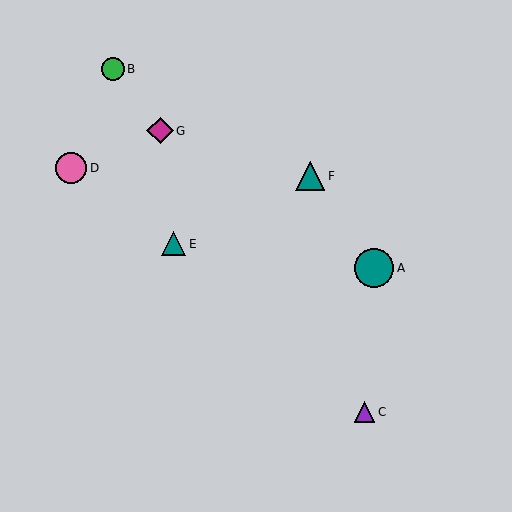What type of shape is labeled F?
Shape F is a teal triangle.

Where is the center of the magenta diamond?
The center of the magenta diamond is at (160, 131).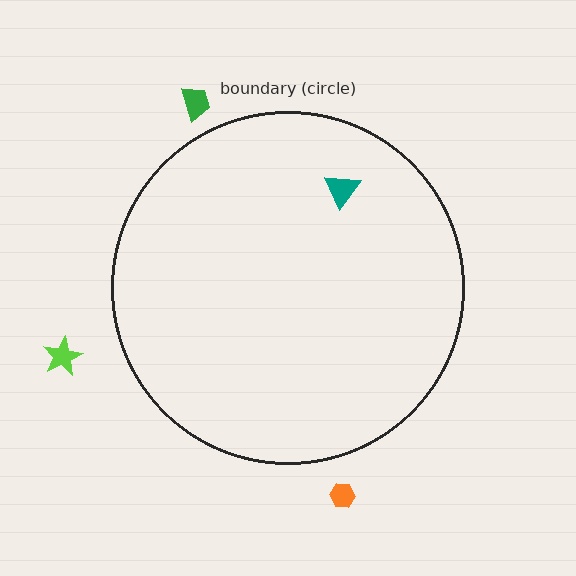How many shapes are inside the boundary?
1 inside, 3 outside.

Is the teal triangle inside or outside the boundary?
Inside.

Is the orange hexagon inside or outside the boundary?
Outside.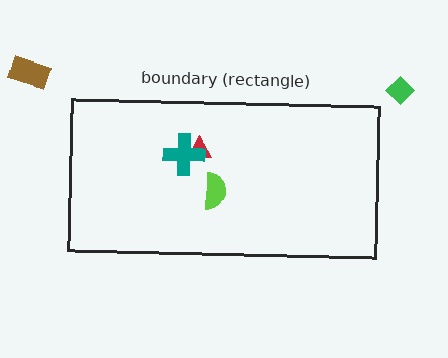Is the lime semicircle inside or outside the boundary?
Inside.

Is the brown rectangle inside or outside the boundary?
Outside.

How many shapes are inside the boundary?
3 inside, 2 outside.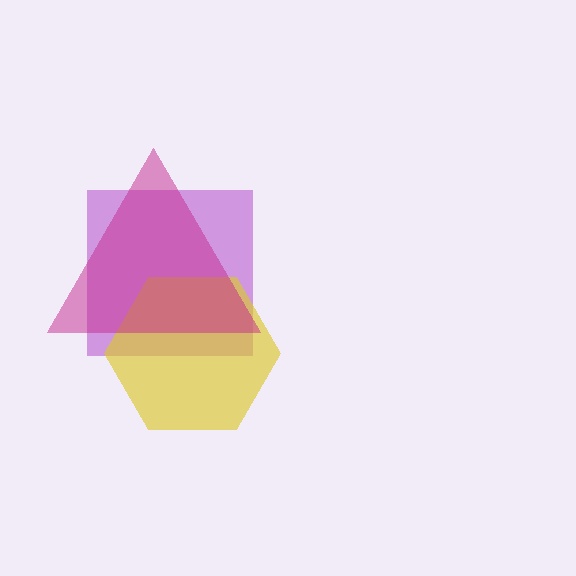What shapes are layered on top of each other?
The layered shapes are: a purple square, a yellow hexagon, a magenta triangle.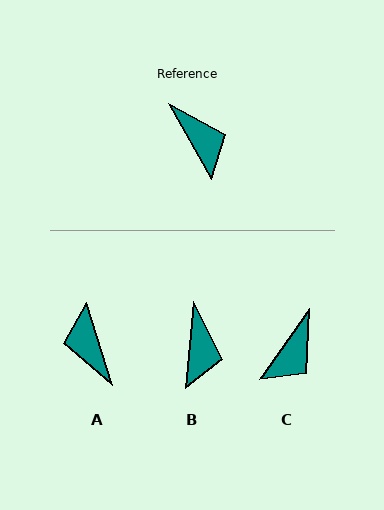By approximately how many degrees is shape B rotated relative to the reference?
Approximately 36 degrees clockwise.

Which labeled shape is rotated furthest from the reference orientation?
A, about 168 degrees away.